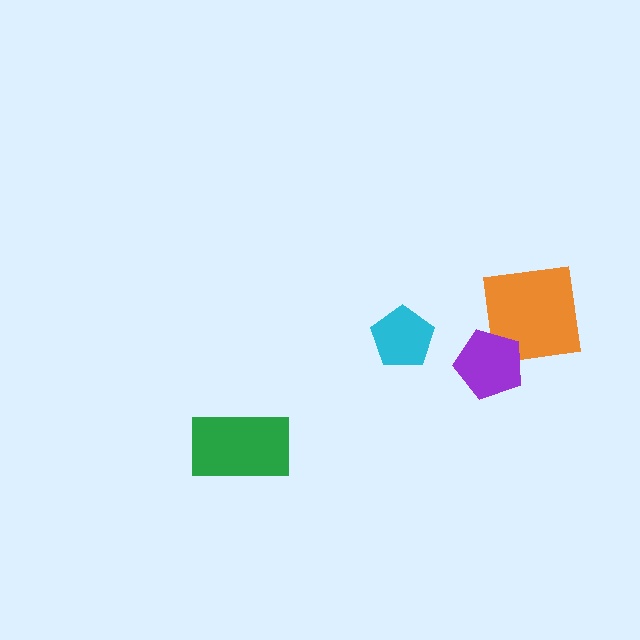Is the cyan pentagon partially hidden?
No, no other shape covers it.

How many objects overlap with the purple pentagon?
1 object overlaps with the purple pentagon.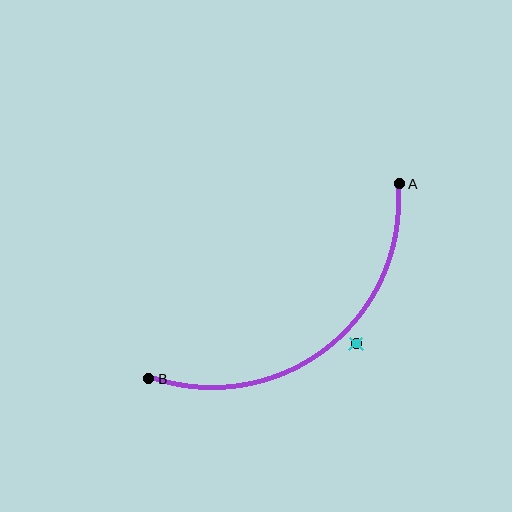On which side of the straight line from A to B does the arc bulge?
The arc bulges below and to the right of the straight line connecting A and B.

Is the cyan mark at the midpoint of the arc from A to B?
No — the cyan mark does not lie on the arc at all. It sits slightly outside the curve.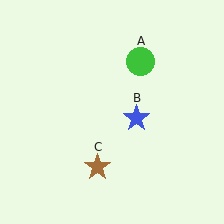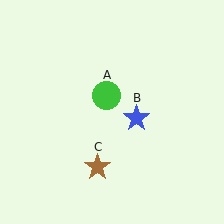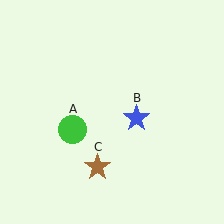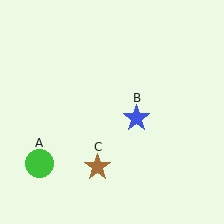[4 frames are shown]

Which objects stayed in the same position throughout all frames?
Blue star (object B) and brown star (object C) remained stationary.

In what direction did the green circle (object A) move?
The green circle (object A) moved down and to the left.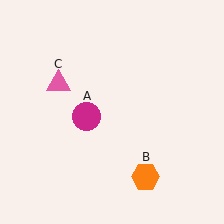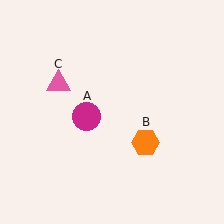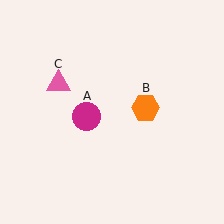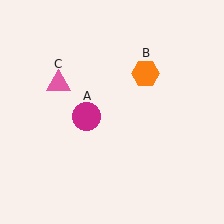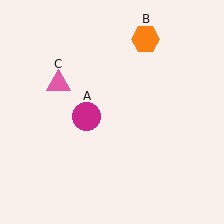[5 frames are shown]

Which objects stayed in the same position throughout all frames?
Magenta circle (object A) and pink triangle (object C) remained stationary.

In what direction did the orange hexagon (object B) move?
The orange hexagon (object B) moved up.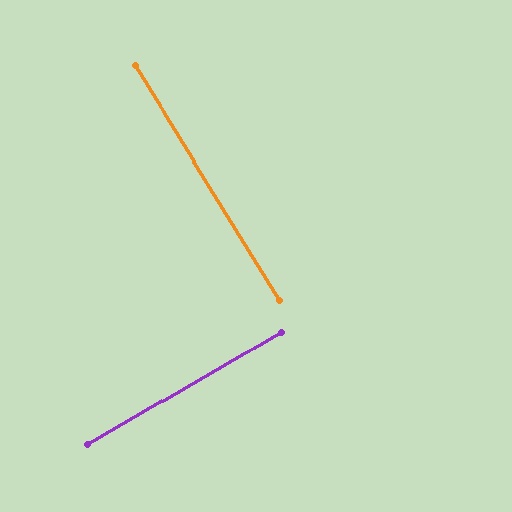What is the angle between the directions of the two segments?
Approximately 89 degrees.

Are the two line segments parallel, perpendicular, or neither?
Perpendicular — they meet at approximately 89°.